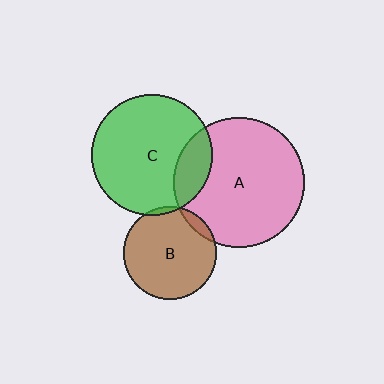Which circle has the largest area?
Circle A (pink).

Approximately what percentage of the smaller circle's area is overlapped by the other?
Approximately 5%.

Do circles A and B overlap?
Yes.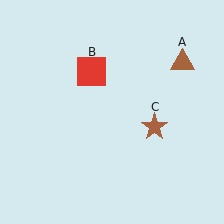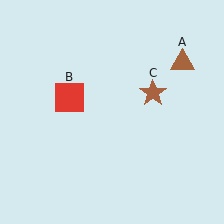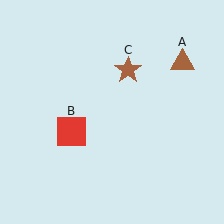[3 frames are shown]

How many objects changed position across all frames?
2 objects changed position: red square (object B), brown star (object C).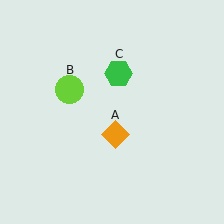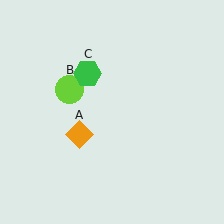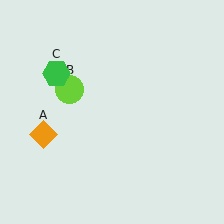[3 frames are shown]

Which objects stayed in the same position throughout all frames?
Lime circle (object B) remained stationary.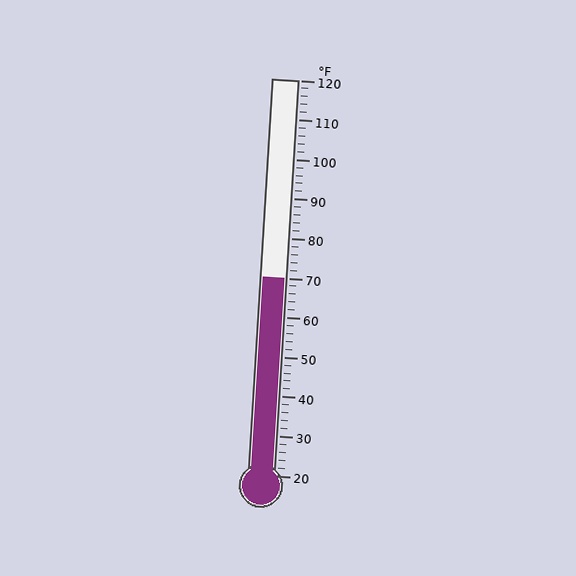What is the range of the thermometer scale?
The thermometer scale ranges from 20°F to 120°F.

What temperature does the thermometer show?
The thermometer shows approximately 70°F.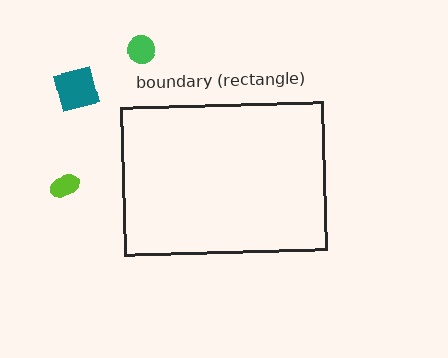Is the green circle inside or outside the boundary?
Outside.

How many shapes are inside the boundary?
0 inside, 3 outside.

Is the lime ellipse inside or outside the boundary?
Outside.